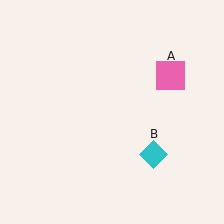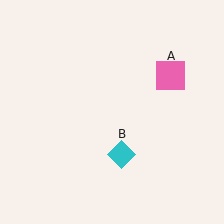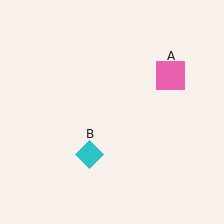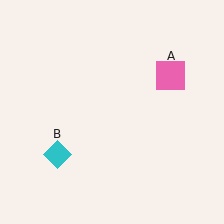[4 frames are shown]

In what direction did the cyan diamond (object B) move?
The cyan diamond (object B) moved left.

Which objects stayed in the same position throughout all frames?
Pink square (object A) remained stationary.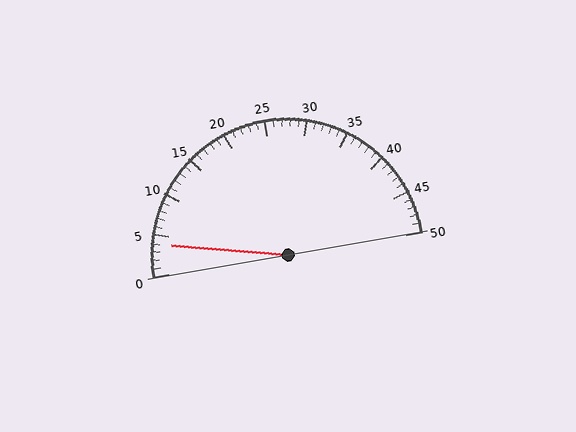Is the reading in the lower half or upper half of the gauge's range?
The reading is in the lower half of the range (0 to 50).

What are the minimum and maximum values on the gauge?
The gauge ranges from 0 to 50.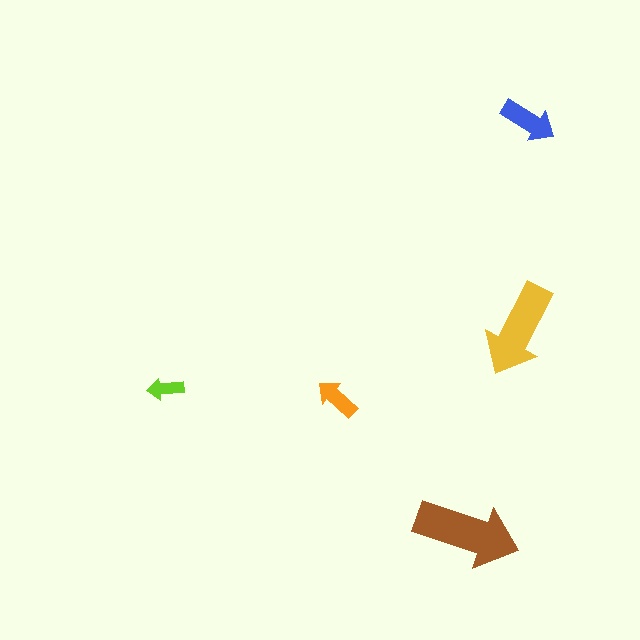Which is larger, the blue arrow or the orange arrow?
The blue one.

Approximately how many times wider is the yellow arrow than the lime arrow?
About 2.5 times wider.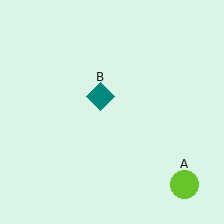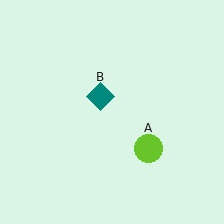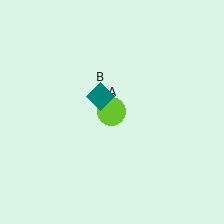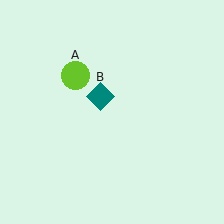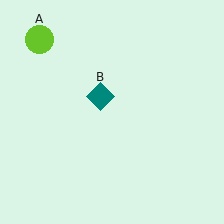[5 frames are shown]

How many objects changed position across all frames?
1 object changed position: lime circle (object A).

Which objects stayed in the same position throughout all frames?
Teal diamond (object B) remained stationary.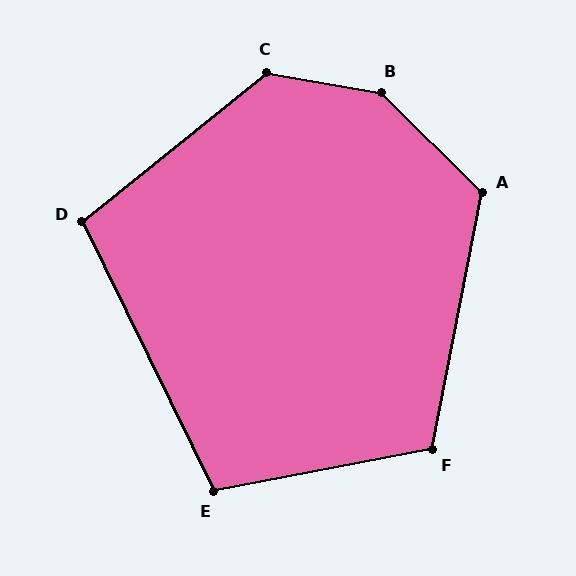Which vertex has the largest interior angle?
B, at approximately 145 degrees.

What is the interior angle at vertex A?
Approximately 124 degrees (obtuse).